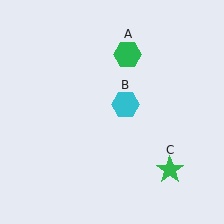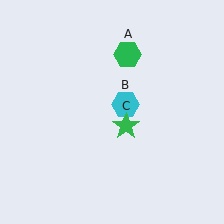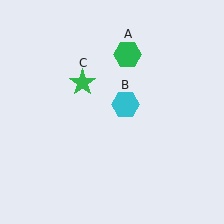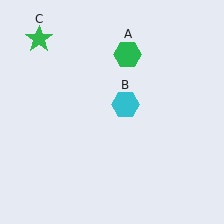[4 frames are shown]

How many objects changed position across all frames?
1 object changed position: green star (object C).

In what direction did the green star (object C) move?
The green star (object C) moved up and to the left.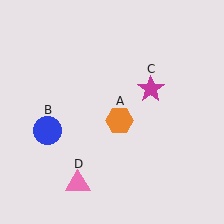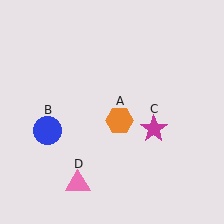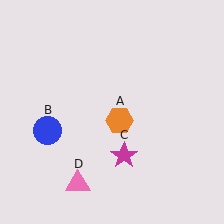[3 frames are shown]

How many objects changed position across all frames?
1 object changed position: magenta star (object C).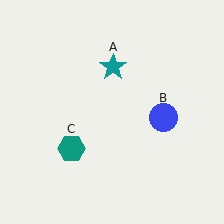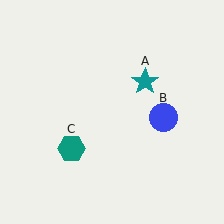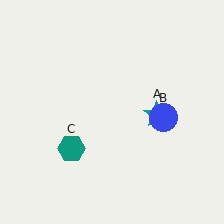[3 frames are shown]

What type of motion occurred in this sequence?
The teal star (object A) rotated clockwise around the center of the scene.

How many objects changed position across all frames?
1 object changed position: teal star (object A).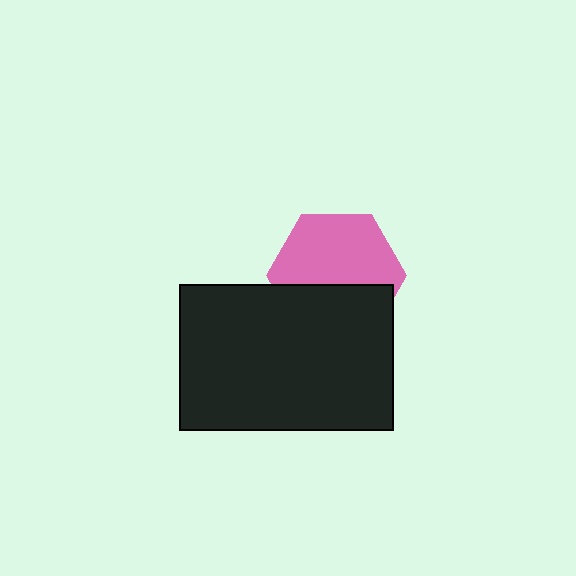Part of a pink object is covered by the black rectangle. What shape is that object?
It is a hexagon.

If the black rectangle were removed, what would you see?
You would see the complete pink hexagon.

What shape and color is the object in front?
The object in front is a black rectangle.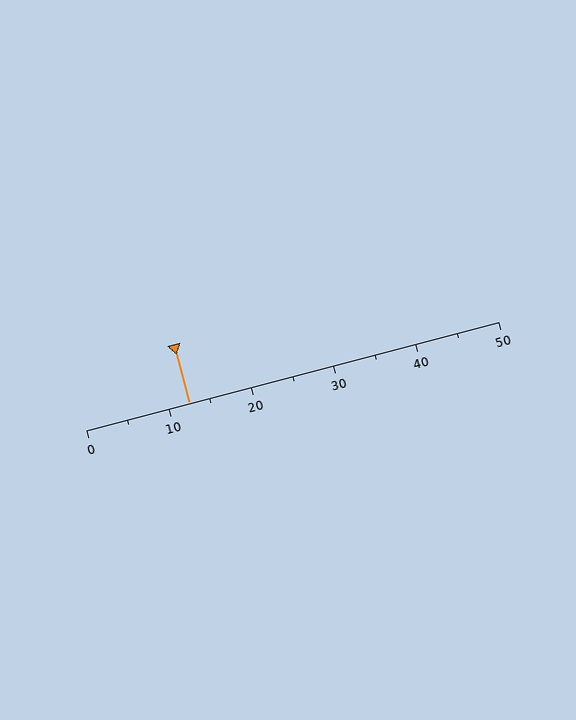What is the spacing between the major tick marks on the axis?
The major ticks are spaced 10 apart.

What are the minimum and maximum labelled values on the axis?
The axis runs from 0 to 50.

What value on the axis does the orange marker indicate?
The marker indicates approximately 12.5.